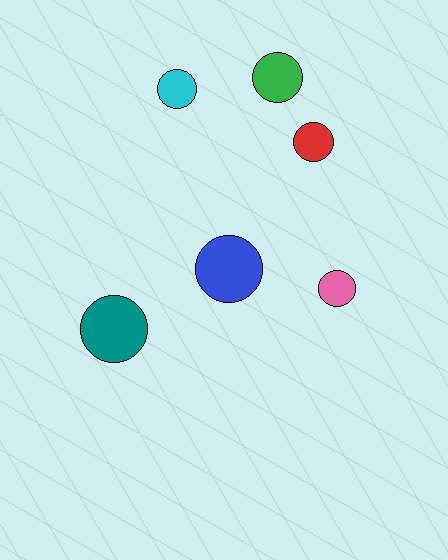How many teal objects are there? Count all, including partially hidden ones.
There is 1 teal object.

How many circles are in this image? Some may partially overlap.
There are 6 circles.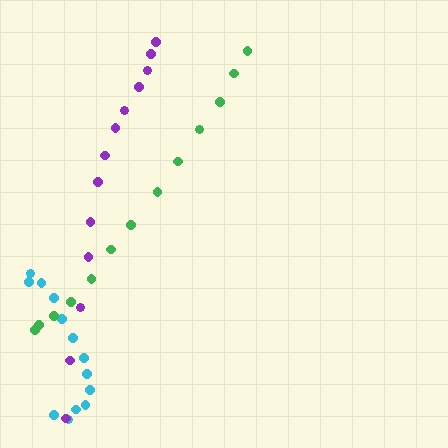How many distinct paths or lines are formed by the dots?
There are 3 distinct paths.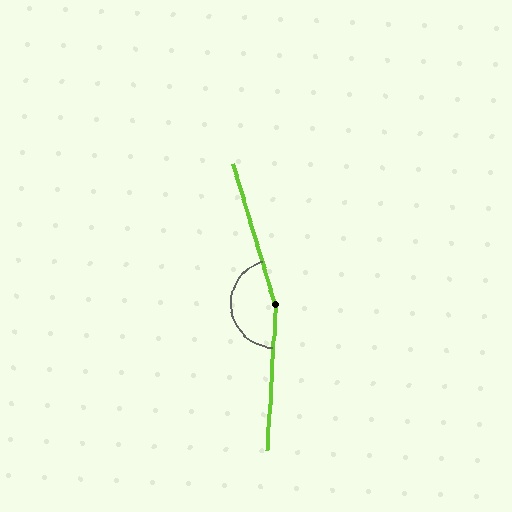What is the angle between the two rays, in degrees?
Approximately 160 degrees.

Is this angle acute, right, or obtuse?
It is obtuse.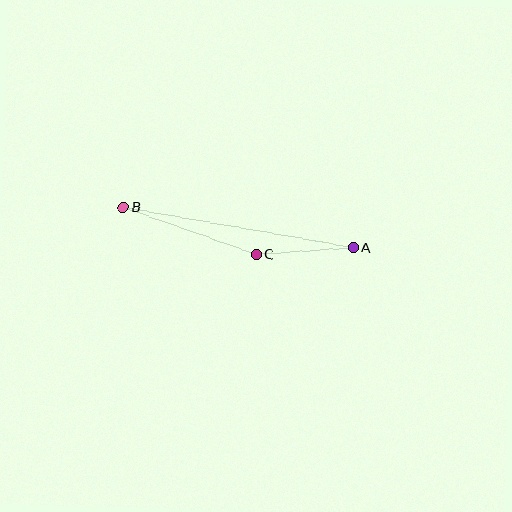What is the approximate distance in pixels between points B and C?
The distance between B and C is approximately 141 pixels.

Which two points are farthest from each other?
Points A and B are farthest from each other.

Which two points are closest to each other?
Points A and C are closest to each other.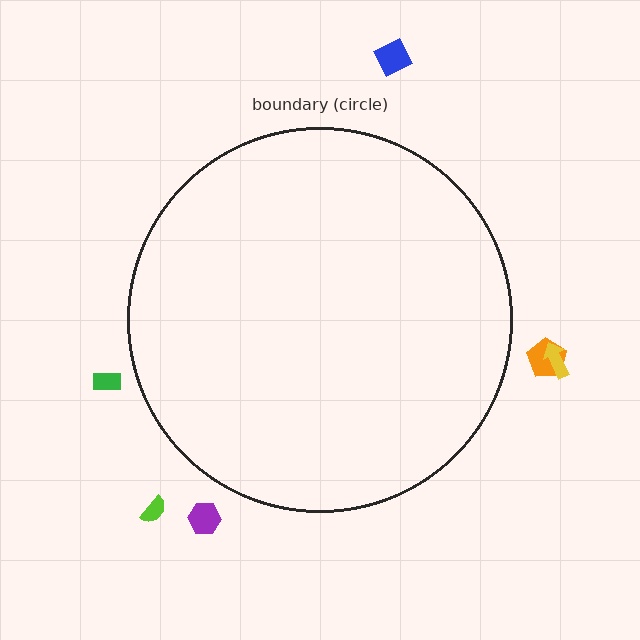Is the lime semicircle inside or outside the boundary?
Outside.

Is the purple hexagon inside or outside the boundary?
Outside.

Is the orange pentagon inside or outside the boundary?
Outside.